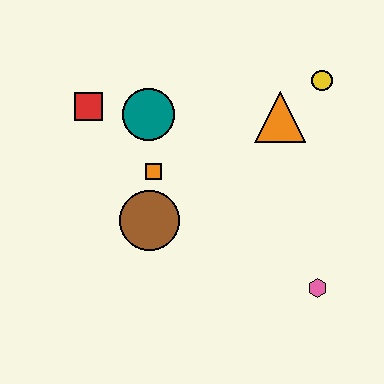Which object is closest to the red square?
The teal circle is closest to the red square.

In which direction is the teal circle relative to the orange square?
The teal circle is above the orange square.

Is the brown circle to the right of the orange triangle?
No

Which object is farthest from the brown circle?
The yellow circle is farthest from the brown circle.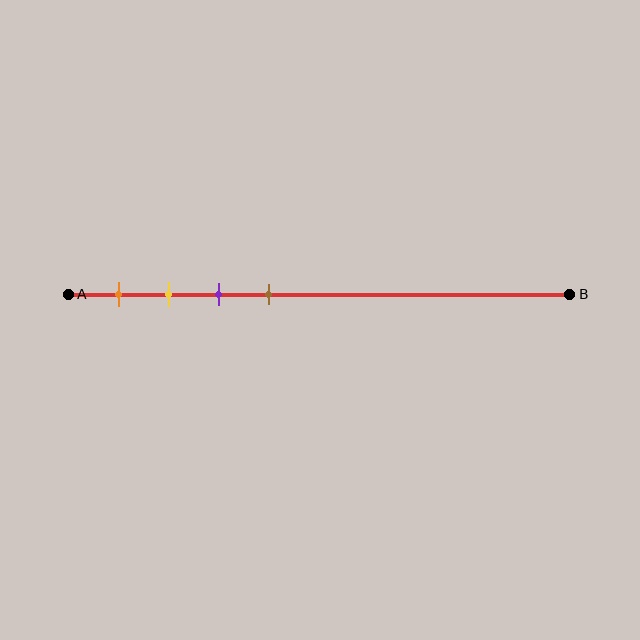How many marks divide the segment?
There are 4 marks dividing the segment.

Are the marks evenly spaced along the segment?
Yes, the marks are approximately evenly spaced.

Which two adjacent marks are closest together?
The yellow and purple marks are the closest adjacent pair.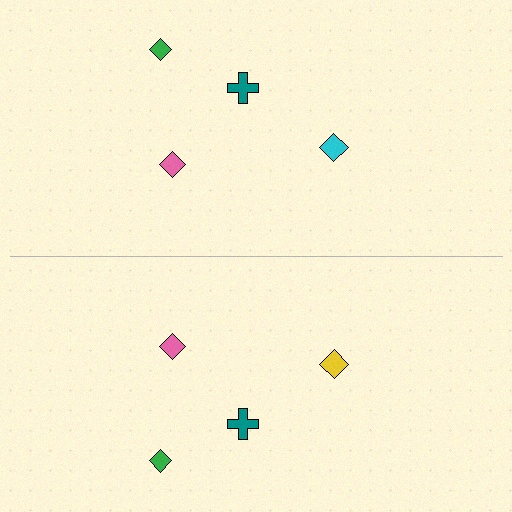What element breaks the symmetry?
The yellow diamond on the bottom side breaks the symmetry — its mirror counterpart is cyan.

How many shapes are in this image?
There are 8 shapes in this image.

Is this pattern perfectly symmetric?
No, the pattern is not perfectly symmetric. The yellow diamond on the bottom side breaks the symmetry — its mirror counterpart is cyan.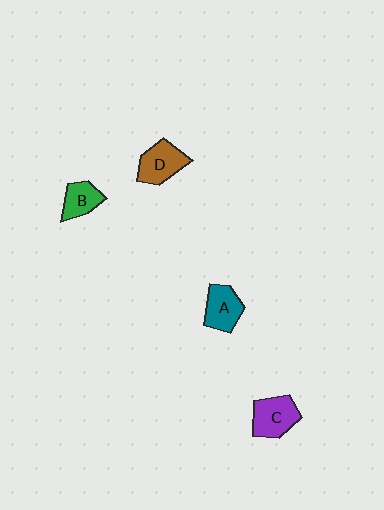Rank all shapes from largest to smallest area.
From largest to smallest: C (purple), D (brown), A (teal), B (green).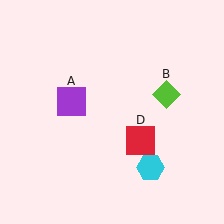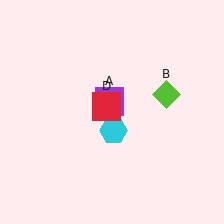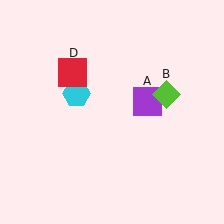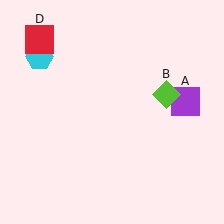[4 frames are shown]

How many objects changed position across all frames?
3 objects changed position: purple square (object A), cyan hexagon (object C), red square (object D).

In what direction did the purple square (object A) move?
The purple square (object A) moved right.